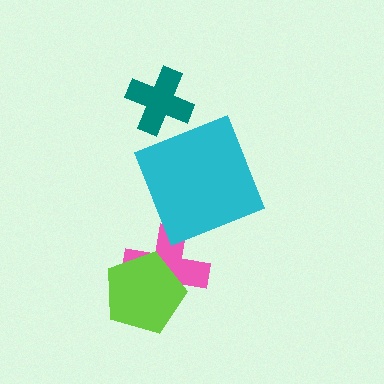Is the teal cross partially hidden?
No, no other shape covers it.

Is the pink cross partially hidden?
Yes, it is partially covered by another shape.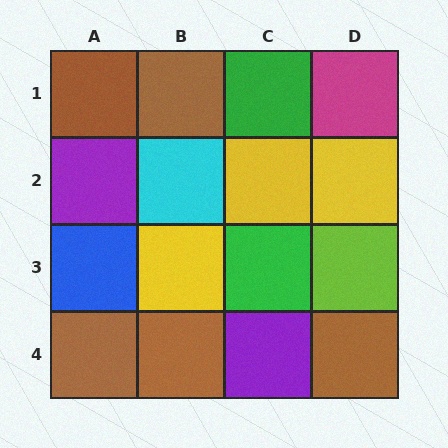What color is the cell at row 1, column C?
Green.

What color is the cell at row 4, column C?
Purple.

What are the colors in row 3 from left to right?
Blue, yellow, green, lime.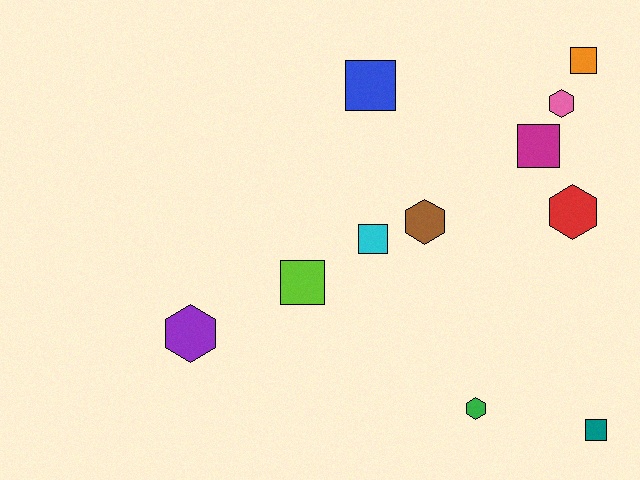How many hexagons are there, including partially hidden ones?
There are 5 hexagons.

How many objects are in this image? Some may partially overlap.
There are 11 objects.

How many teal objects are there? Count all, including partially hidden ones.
There is 1 teal object.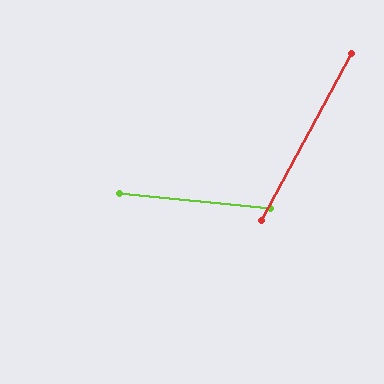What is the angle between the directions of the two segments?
Approximately 68 degrees.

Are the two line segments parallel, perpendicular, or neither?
Neither parallel nor perpendicular — they differ by about 68°.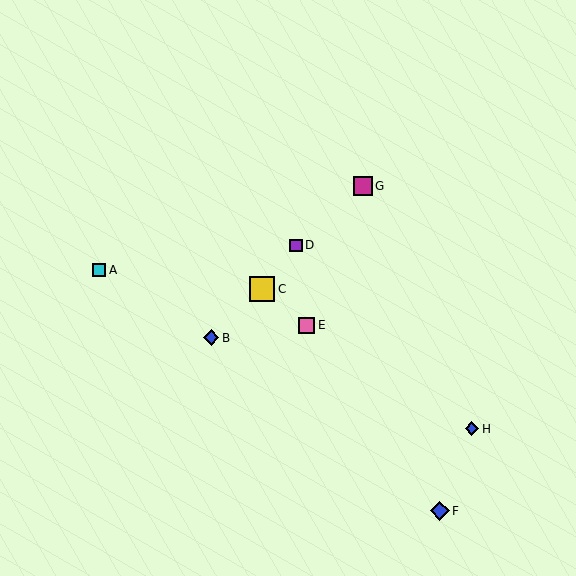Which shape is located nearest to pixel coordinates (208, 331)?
The blue diamond (labeled B) at (211, 338) is nearest to that location.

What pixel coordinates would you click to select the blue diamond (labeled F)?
Click at (440, 511) to select the blue diamond F.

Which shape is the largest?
The yellow square (labeled C) is the largest.